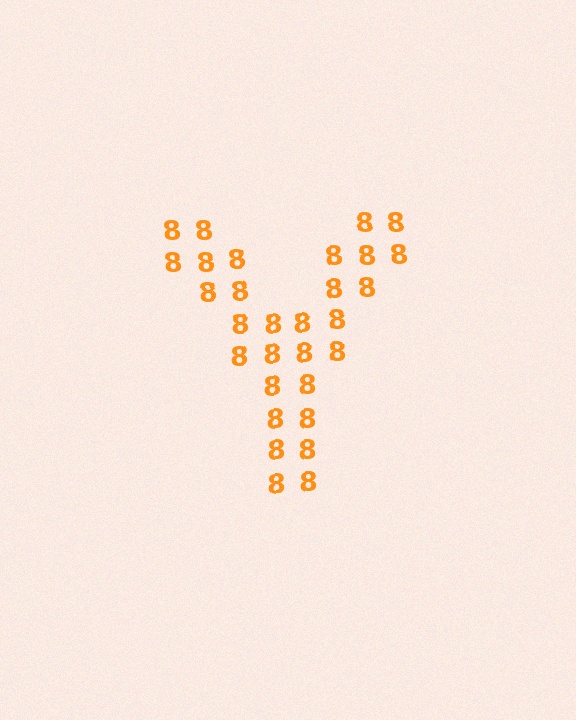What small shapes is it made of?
It is made of small digit 8's.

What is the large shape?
The large shape is the letter Y.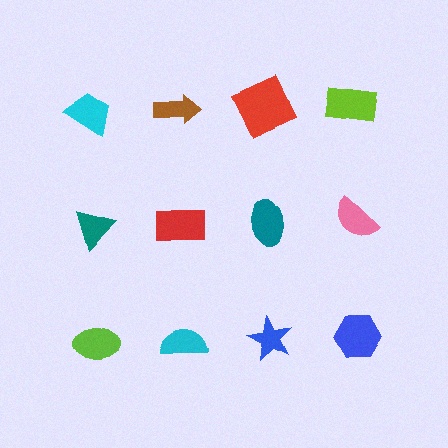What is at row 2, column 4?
A pink semicircle.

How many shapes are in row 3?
4 shapes.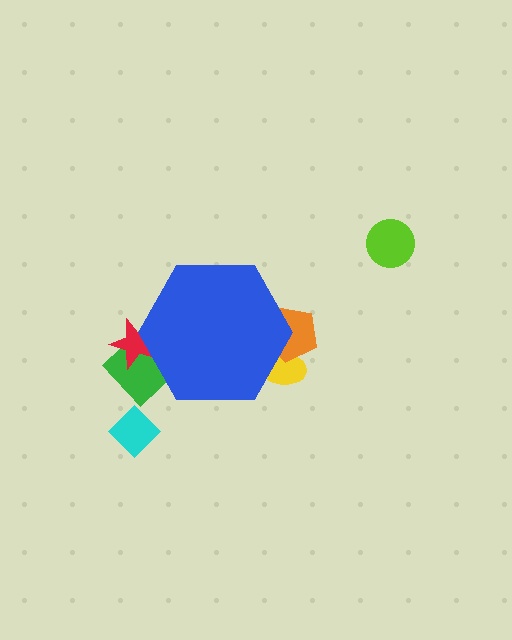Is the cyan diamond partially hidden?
No, the cyan diamond is fully visible.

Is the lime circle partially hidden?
No, the lime circle is fully visible.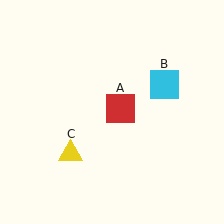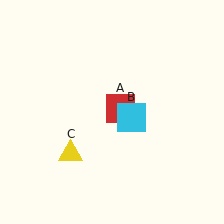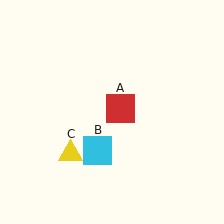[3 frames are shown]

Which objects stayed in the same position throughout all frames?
Red square (object A) and yellow triangle (object C) remained stationary.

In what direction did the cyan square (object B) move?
The cyan square (object B) moved down and to the left.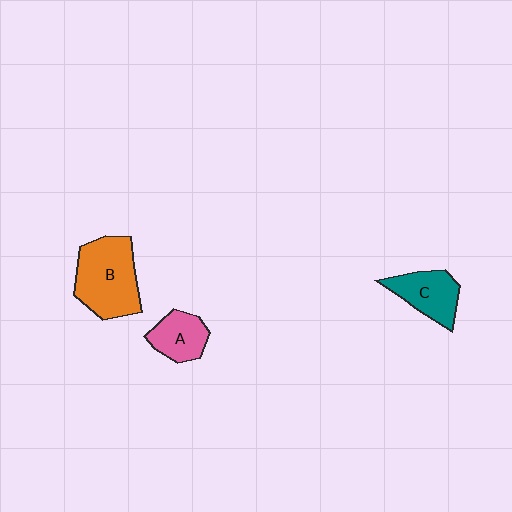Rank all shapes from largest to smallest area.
From largest to smallest: B (orange), C (teal), A (pink).